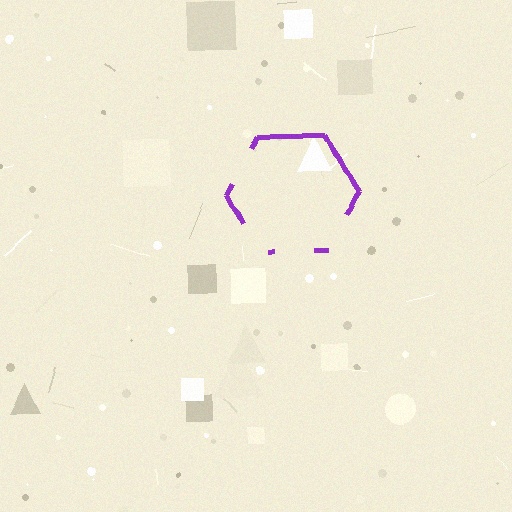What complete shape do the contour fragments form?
The contour fragments form a hexagon.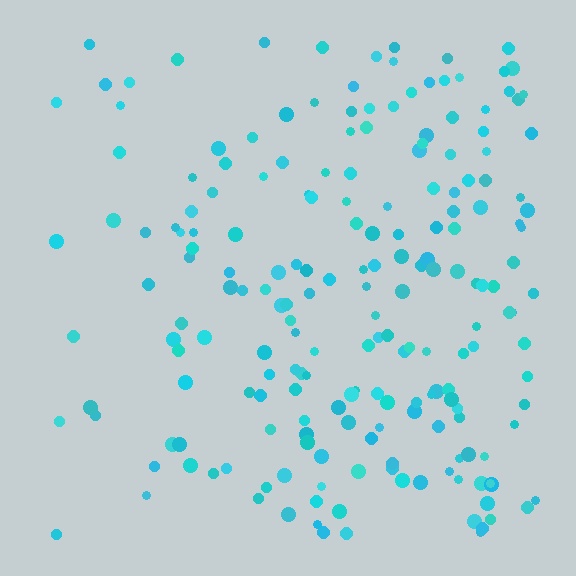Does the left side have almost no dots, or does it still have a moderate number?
Still a moderate number, just noticeably fewer than the right.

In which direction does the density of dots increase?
From left to right, with the right side densest.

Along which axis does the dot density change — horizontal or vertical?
Horizontal.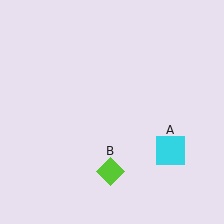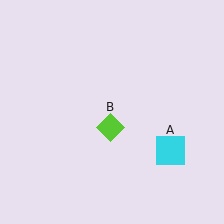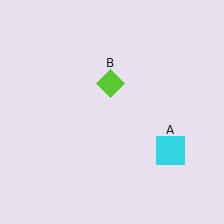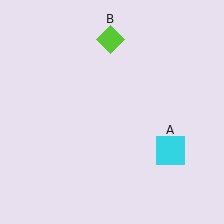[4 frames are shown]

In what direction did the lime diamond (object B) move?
The lime diamond (object B) moved up.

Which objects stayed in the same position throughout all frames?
Cyan square (object A) remained stationary.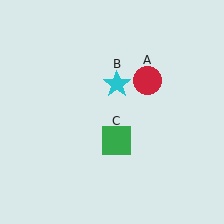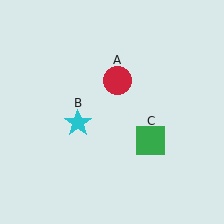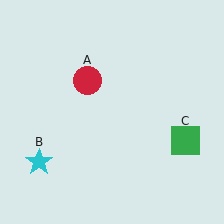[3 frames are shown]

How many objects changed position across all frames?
3 objects changed position: red circle (object A), cyan star (object B), green square (object C).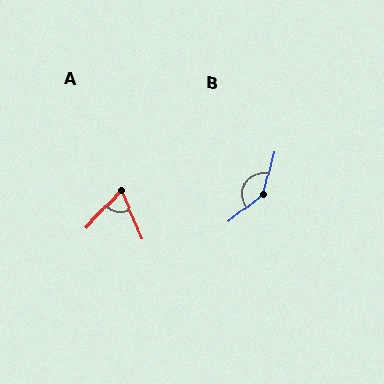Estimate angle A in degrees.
Approximately 66 degrees.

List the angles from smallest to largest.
A (66°), B (143°).